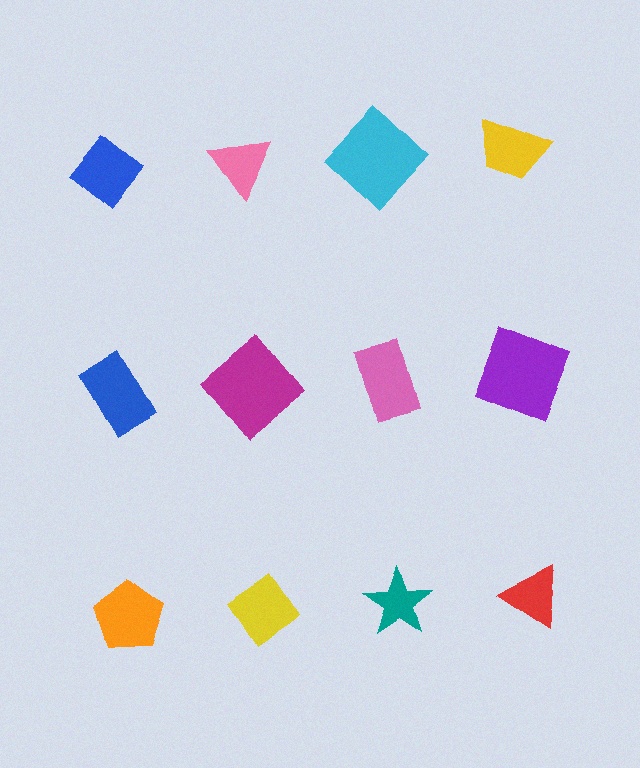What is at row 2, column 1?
A blue rectangle.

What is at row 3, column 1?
An orange pentagon.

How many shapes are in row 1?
4 shapes.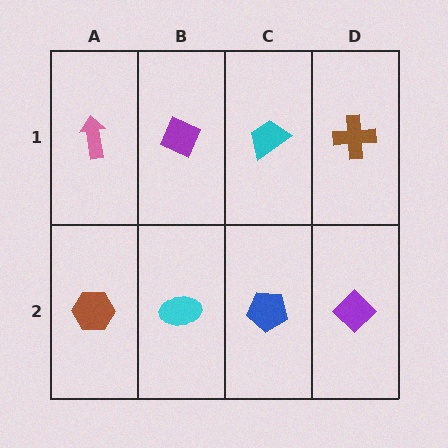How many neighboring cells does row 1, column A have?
2.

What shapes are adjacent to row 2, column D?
A brown cross (row 1, column D), a blue pentagon (row 2, column C).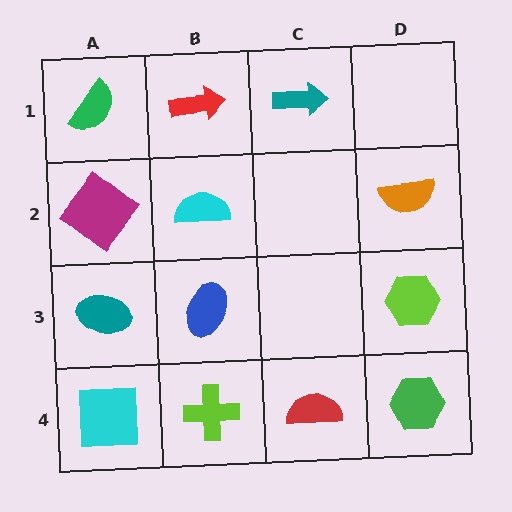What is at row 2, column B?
A cyan semicircle.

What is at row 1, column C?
A teal arrow.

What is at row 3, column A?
A teal ellipse.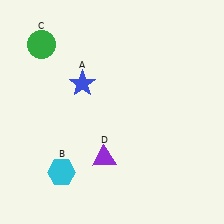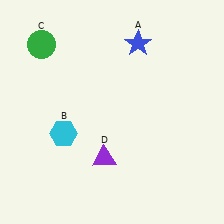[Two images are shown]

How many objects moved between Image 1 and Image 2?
2 objects moved between the two images.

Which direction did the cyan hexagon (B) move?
The cyan hexagon (B) moved up.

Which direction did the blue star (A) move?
The blue star (A) moved right.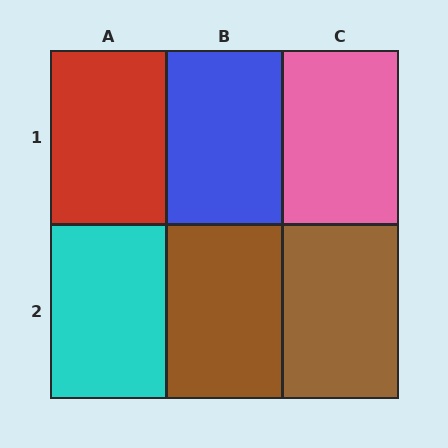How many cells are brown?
2 cells are brown.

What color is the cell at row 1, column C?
Pink.